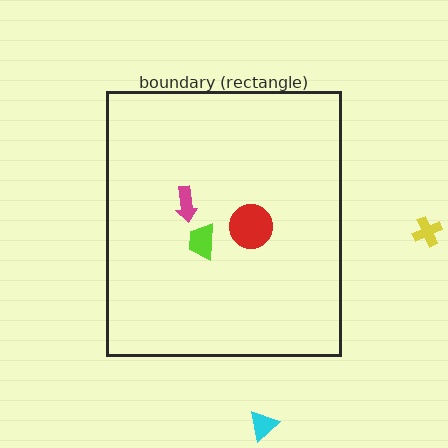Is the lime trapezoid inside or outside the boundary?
Inside.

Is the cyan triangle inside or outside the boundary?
Outside.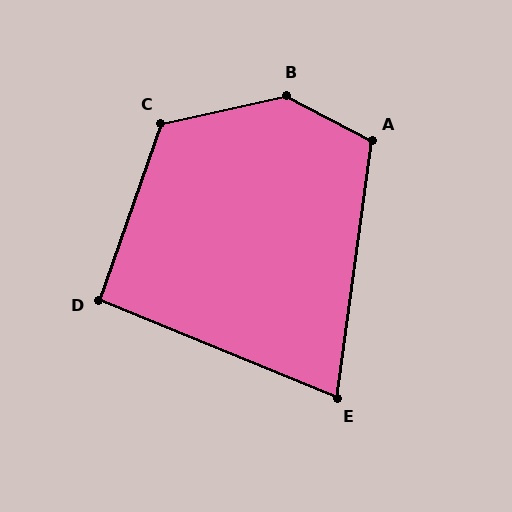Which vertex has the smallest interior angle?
E, at approximately 75 degrees.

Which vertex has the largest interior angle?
B, at approximately 140 degrees.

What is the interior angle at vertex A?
Approximately 110 degrees (obtuse).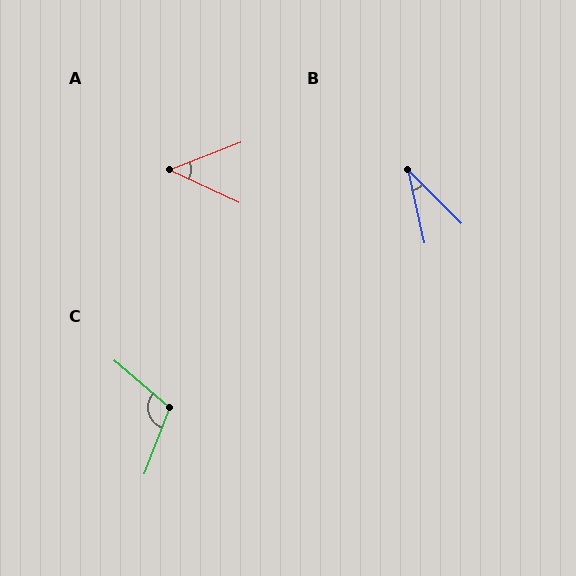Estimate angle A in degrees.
Approximately 45 degrees.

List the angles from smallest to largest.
B (32°), A (45°), C (109°).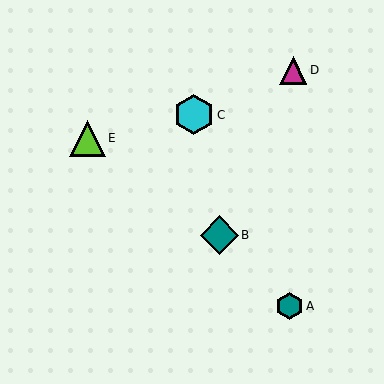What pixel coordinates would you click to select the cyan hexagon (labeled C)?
Click at (194, 115) to select the cyan hexagon C.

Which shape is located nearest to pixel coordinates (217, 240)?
The teal diamond (labeled B) at (219, 235) is nearest to that location.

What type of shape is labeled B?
Shape B is a teal diamond.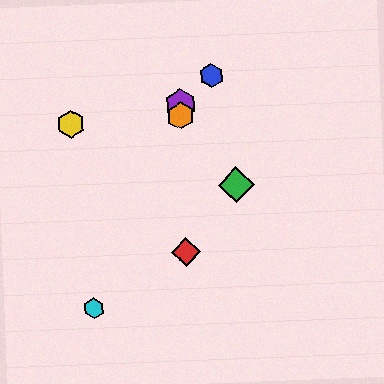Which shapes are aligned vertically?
The red diamond, the purple hexagon, the orange hexagon are aligned vertically.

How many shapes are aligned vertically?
3 shapes (the red diamond, the purple hexagon, the orange hexagon) are aligned vertically.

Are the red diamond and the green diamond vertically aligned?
No, the red diamond is at x≈186 and the green diamond is at x≈236.